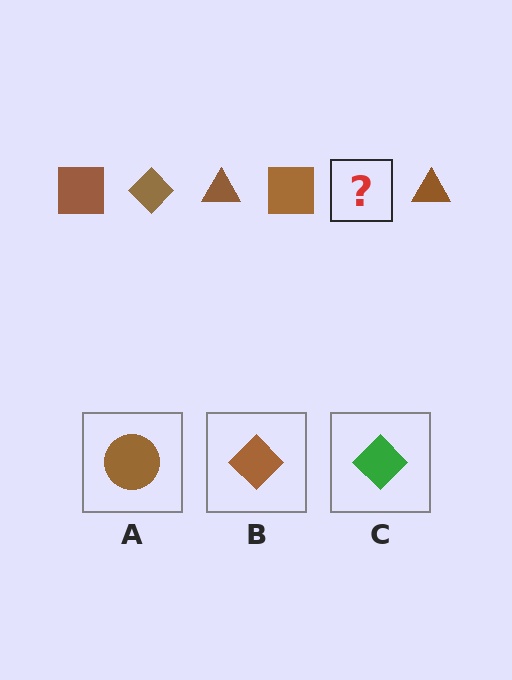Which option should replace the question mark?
Option B.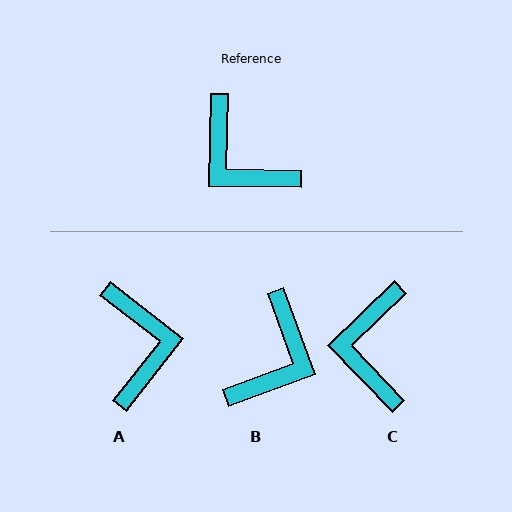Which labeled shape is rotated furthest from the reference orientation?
A, about 143 degrees away.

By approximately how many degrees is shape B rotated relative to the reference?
Approximately 111 degrees counter-clockwise.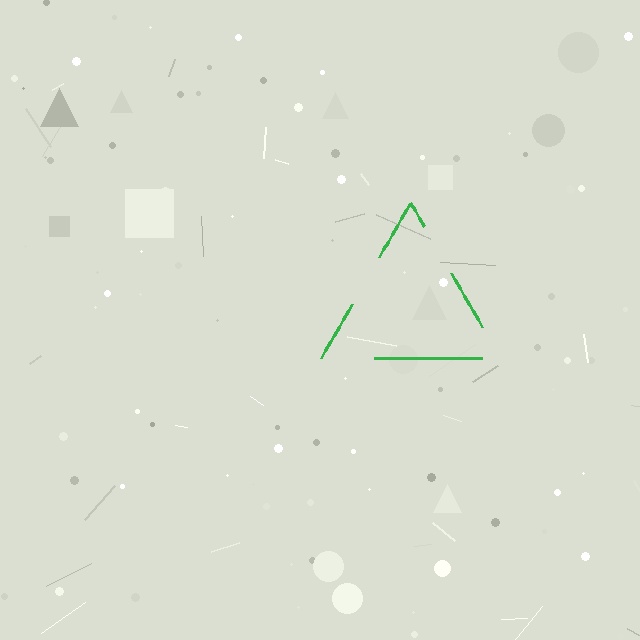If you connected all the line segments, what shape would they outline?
They would outline a triangle.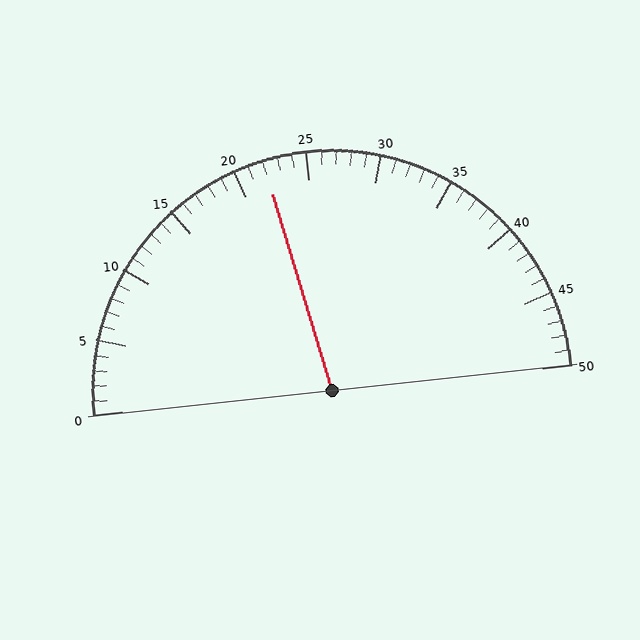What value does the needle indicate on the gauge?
The needle indicates approximately 22.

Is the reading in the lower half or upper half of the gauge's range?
The reading is in the lower half of the range (0 to 50).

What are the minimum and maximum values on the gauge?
The gauge ranges from 0 to 50.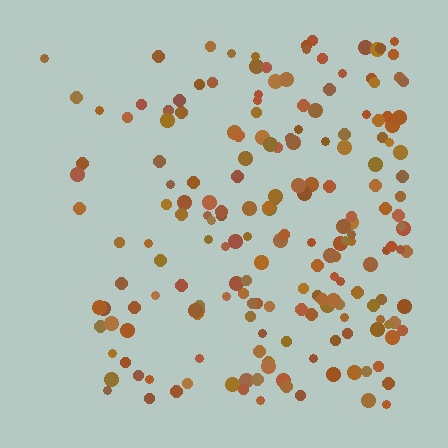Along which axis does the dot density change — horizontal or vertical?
Horizontal.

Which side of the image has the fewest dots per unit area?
The left.